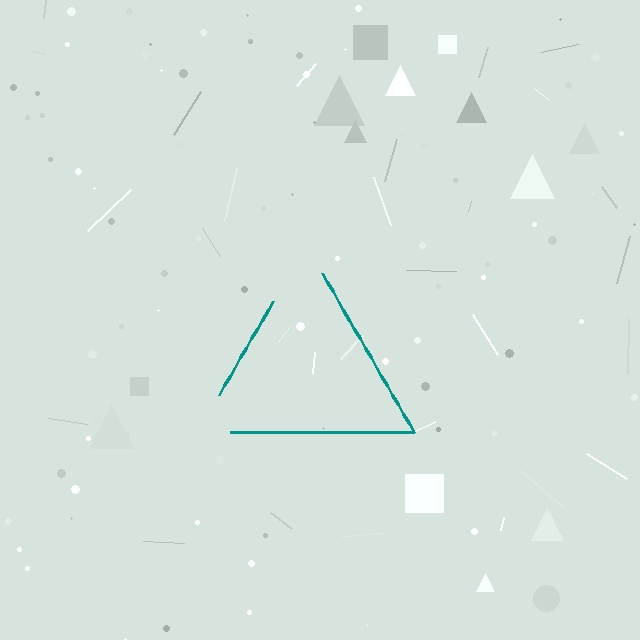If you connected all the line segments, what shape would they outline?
They would outline a triangle.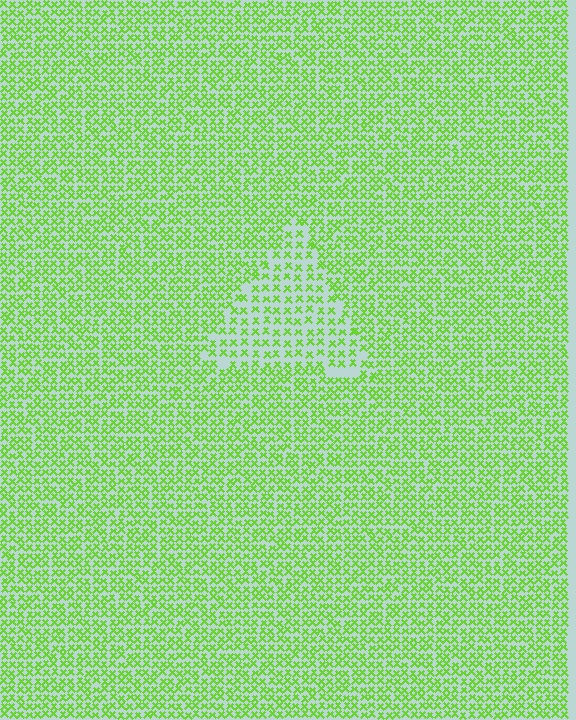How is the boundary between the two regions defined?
The boundary is defined by a change in element density (approximately 1.7x ratio). All elements are the same color, size, and shape.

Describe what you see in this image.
The image contains small lime elements arranged at two different densities. A triangle-shaped region is visible where the elements are less densely packed than the surrounding area.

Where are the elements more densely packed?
The elements are more densely packed outside the triangle boundary.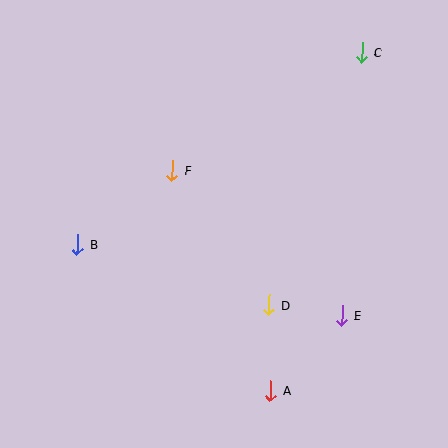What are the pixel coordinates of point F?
Point F is at (172, 171).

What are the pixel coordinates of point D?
Point D is at (269, 305).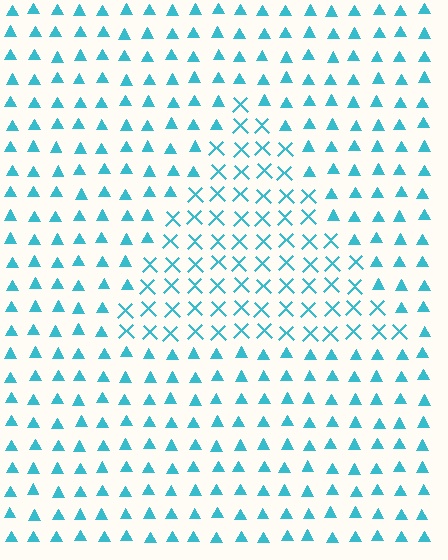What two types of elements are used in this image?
The image uses X marks inside the triangle region and triangles outside it.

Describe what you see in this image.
The image is filled with small cyan elements arranged in a uniform grid. A triangle-shaped region contains X marks, while the surrounding area contains triangles. The boundary is defined purely by the change in element shape.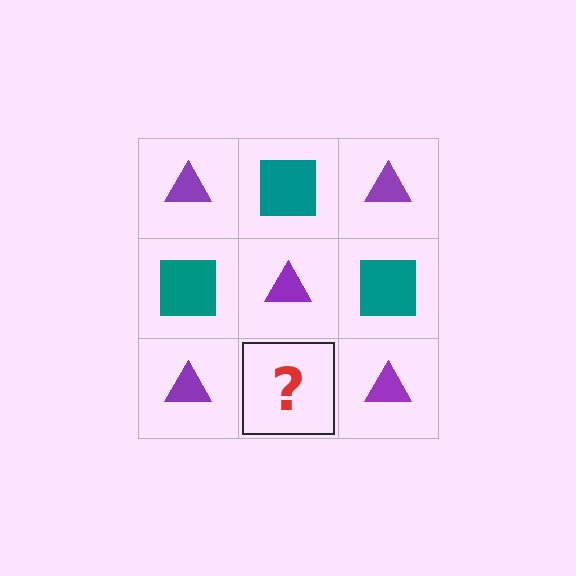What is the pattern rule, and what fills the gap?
The rule is that it alternates purple triangle and teal square in a checkerboard pattern. The gap should be filled with a teal square.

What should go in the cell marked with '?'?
The missing cell should contain a teal square.